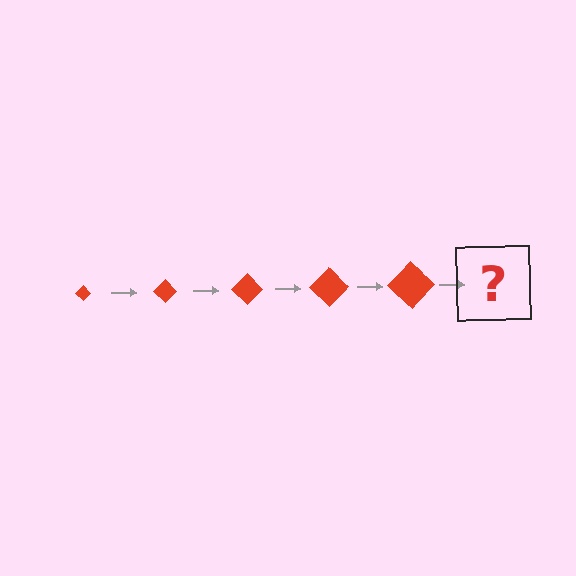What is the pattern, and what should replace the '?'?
The pattern is that the diamond gets progressively larger each step. The '?' should be a red diamond, larger than the previous one.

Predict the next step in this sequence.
The next step is a red diamond, larger than the previous one.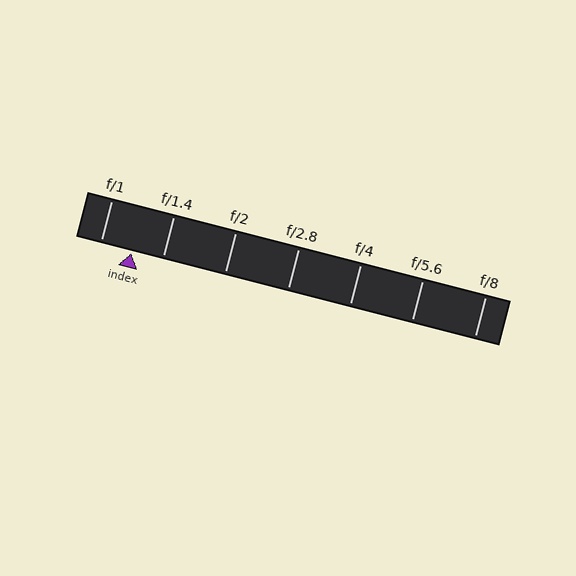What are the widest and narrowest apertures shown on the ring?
The widest aperture shown is f/1 and the narrowest is f/8.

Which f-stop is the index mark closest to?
The index mark is closest to f/1.4.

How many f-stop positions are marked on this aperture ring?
There are 7 f-stop positions marked.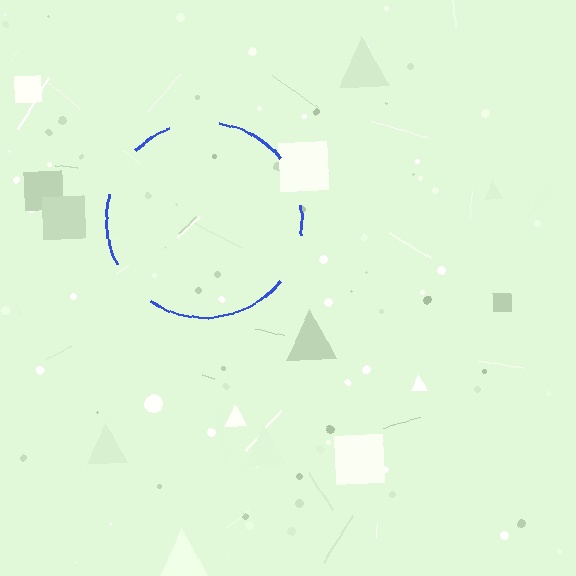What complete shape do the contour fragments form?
The contour fragments form a circle.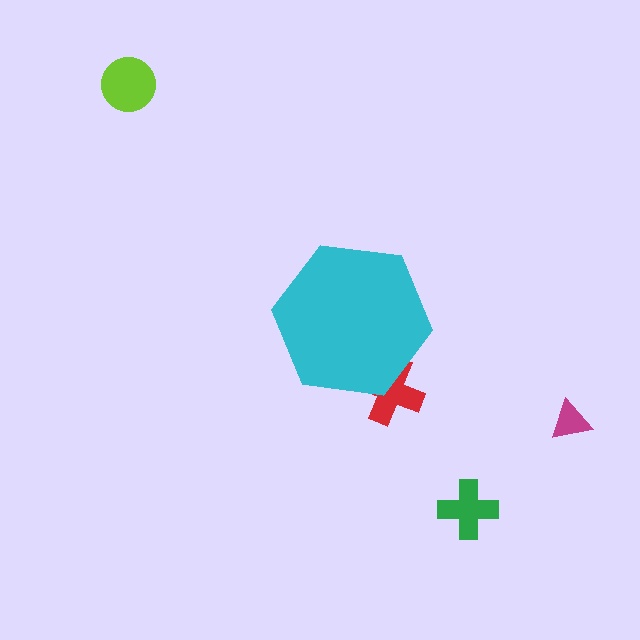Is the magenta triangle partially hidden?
No, the magenta triangle is fully visible.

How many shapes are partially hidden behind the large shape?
1 shape is partially hidden.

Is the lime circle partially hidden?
No, the lime circle is fully visible.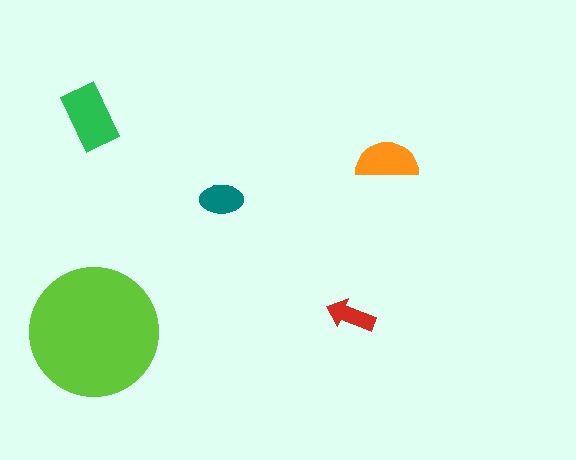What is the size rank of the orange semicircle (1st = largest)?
3rd.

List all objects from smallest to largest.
The red arrow, the teal ellipse, the orange semicircle, the green rectangle, the lime circle.